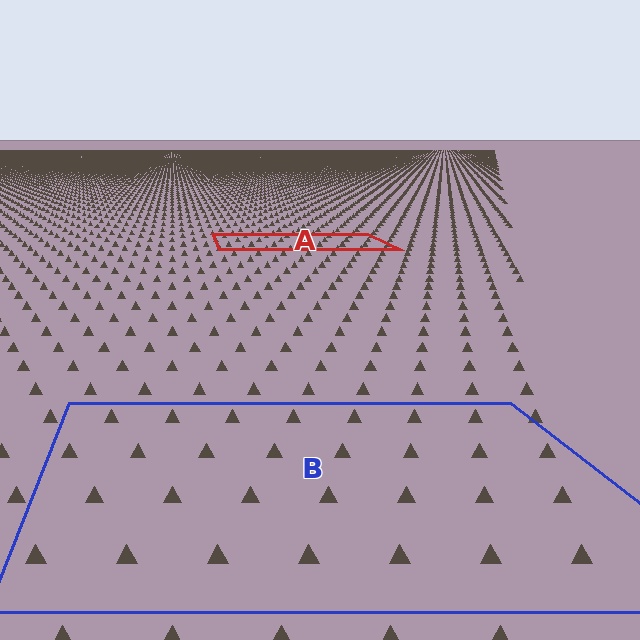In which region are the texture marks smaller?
The texture marks are smaller in region A, because it is farther away.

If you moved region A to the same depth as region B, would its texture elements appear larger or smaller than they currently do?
They would appear larger. At a closer depth, the same texture elements are projected at a bigger on-screen size.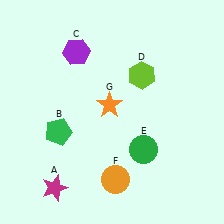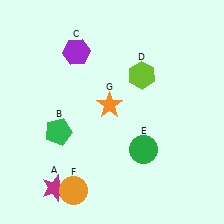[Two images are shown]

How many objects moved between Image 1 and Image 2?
1 object moved between the two images.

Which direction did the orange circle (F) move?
The orange circle (F) moved left.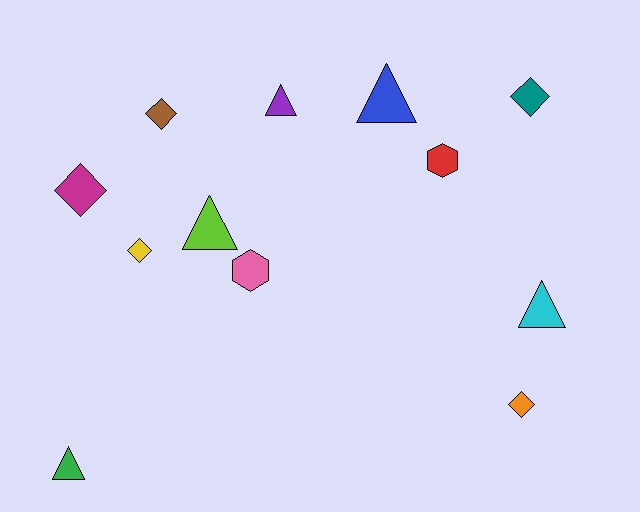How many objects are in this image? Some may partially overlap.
There are 12 objects.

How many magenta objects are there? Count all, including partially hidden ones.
There is 1 magenta object.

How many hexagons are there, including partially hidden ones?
There are 2 hexagons.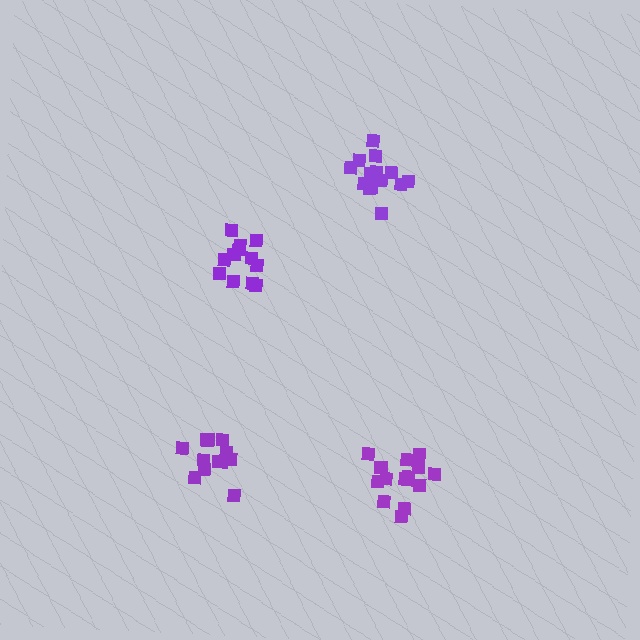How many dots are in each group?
Group 1: 14 dots, Group 2: 13 dots, Group 3: 16 dots, Group 4: 13 dots (56 total).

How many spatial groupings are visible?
There are 4 spatial groupings.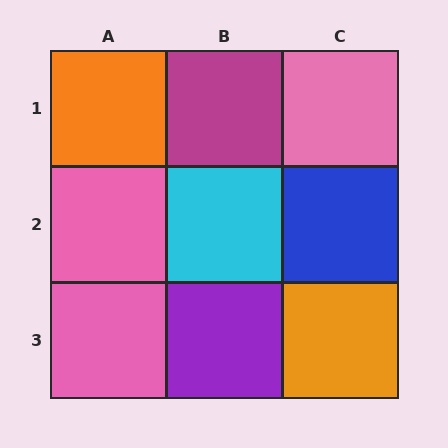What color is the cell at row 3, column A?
Pink.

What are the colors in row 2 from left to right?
Pink, cyan, blue.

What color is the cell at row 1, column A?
Orange.